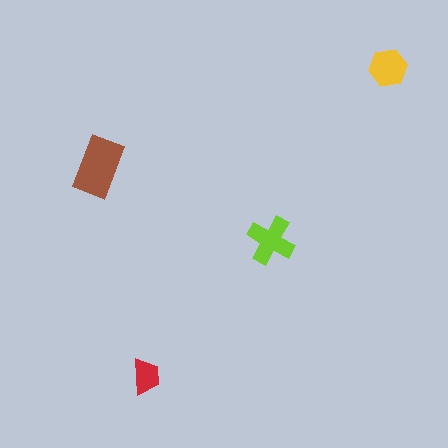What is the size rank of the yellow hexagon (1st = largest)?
3rd.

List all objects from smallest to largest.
The red trapezoid, the yellow hexagon, the lime cross, the brown rectangle.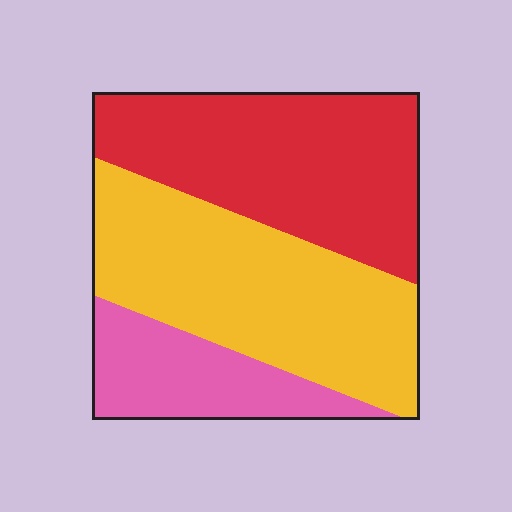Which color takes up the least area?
Pink, at roughly 20%.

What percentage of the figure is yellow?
Yellow covers around 40% of the figure.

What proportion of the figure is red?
Red takes up about two fifths (2/5) of the figure.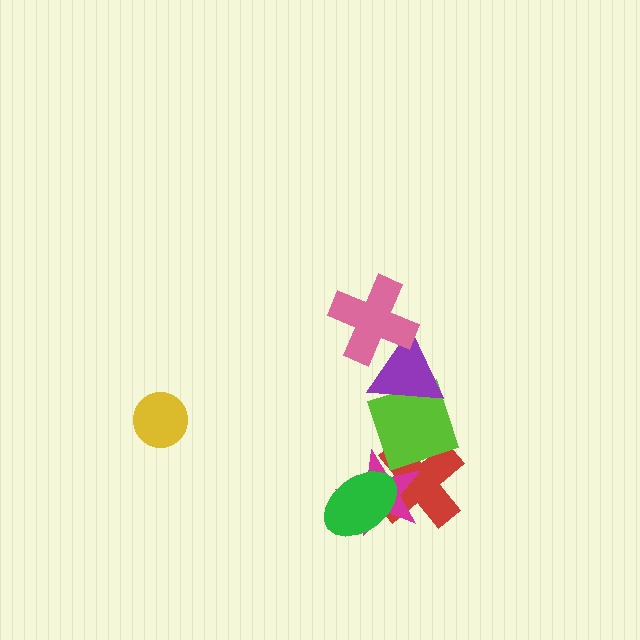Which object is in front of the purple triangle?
The pink cross is in front of the purple triangle.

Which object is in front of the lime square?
The purple triangle is in front of the lime square.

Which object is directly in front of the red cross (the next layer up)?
The magenta star is directly in front of the red cross.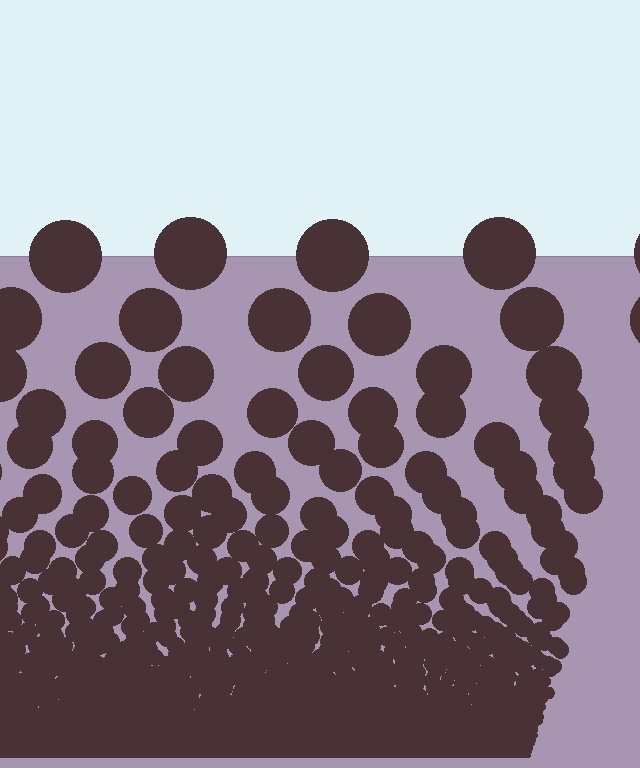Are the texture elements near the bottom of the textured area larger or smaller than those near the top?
Smaller. The gradient is inverted — elements near the bottom are smaller and denser.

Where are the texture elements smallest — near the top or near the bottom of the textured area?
Near the bottom.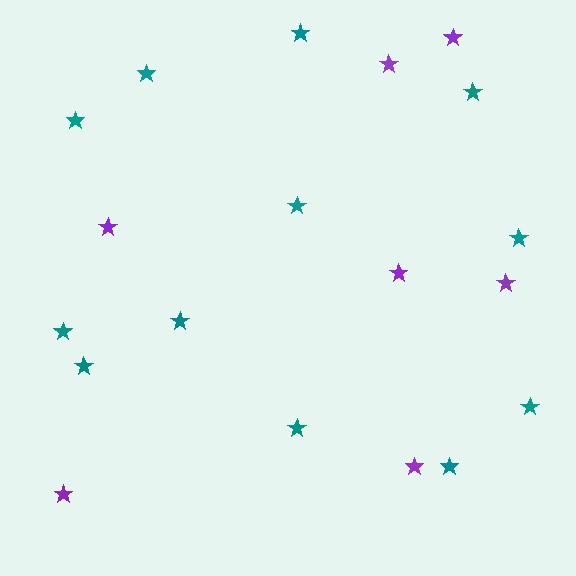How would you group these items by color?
There are 2 groups: one group of teal stars (12) and one group of purple stars (7).